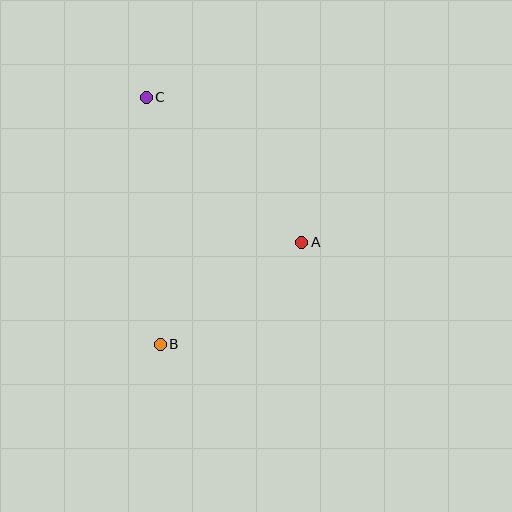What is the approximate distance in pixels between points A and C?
The distance between A and C is approximately 212 pixels.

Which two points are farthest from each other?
Points B and C are farthest from each other.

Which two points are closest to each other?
Points A and B are closest to each other.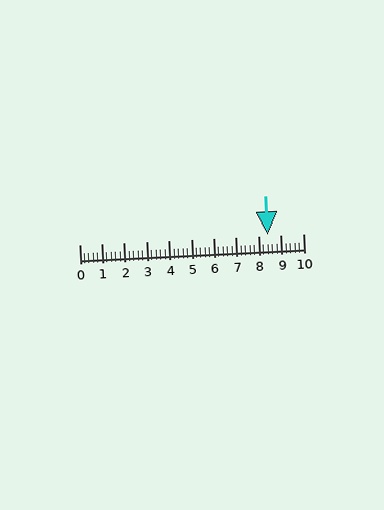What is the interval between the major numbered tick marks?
The major tick marks are spaced 1 units apart.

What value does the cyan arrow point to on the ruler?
The cyan arrow points to approximately 8.4.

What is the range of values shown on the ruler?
The ruler shows values from 0 to 10.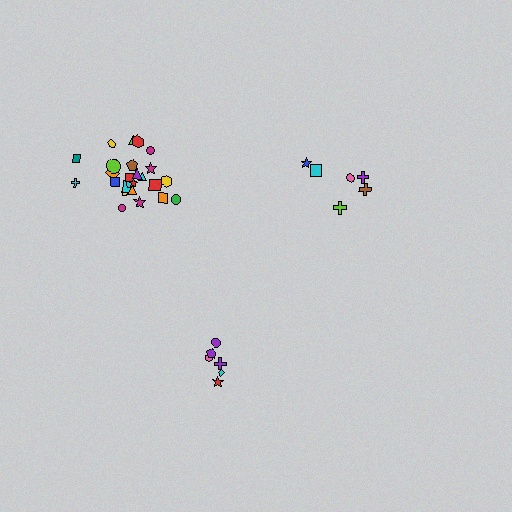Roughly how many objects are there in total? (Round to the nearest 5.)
Roughly 35 objects in total.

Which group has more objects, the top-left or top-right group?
The top-left group.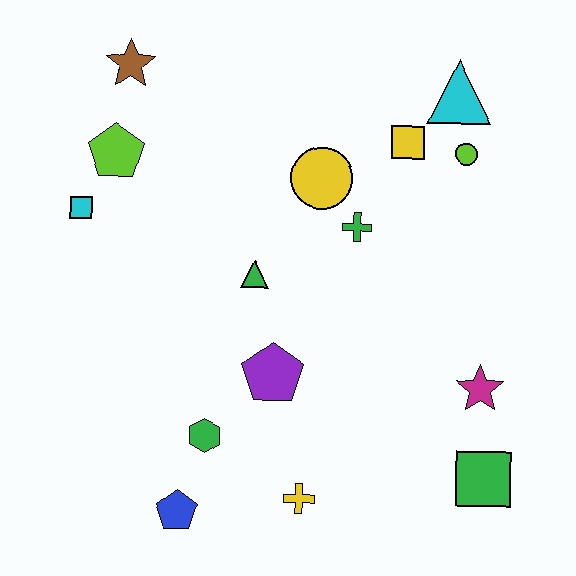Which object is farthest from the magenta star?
The brown star is farthest from the magenta star.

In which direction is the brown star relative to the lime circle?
The brown star is to the left of the lime circle.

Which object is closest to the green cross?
The yellow circle is closest to the green cross.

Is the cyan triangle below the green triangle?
No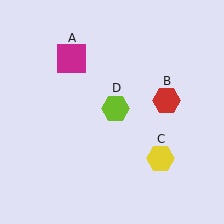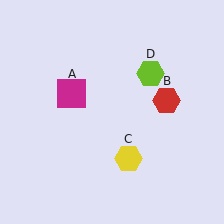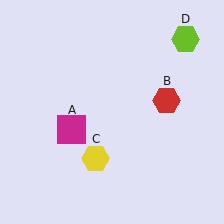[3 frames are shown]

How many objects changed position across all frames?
3 objects changed position: magenta square (object A), yellow hexagon (object C), lime hexagon (object D).